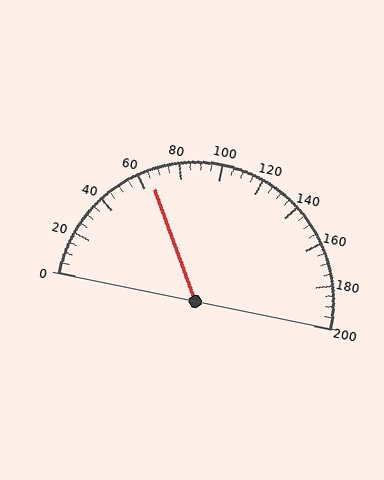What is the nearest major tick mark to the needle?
The nearest major tick mark is 60.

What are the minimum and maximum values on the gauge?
The gauge ranges from 0 to 200.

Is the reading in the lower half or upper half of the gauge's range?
The reading is in the lower half of the range (0 to 200).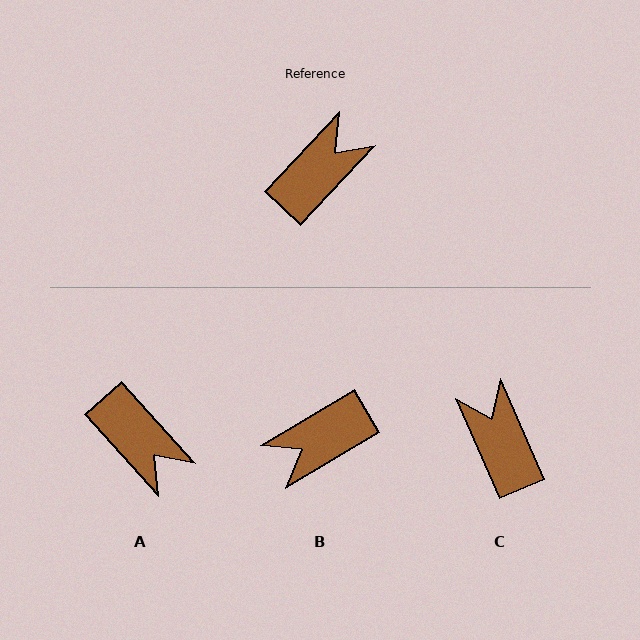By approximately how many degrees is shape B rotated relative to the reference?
Approximately 164 degrees counter-clockwise.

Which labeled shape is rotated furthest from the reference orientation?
B, about 164 degrees away.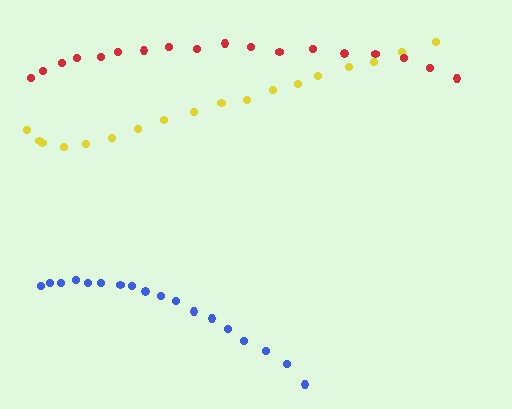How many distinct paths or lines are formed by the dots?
There are 3 distinct paths.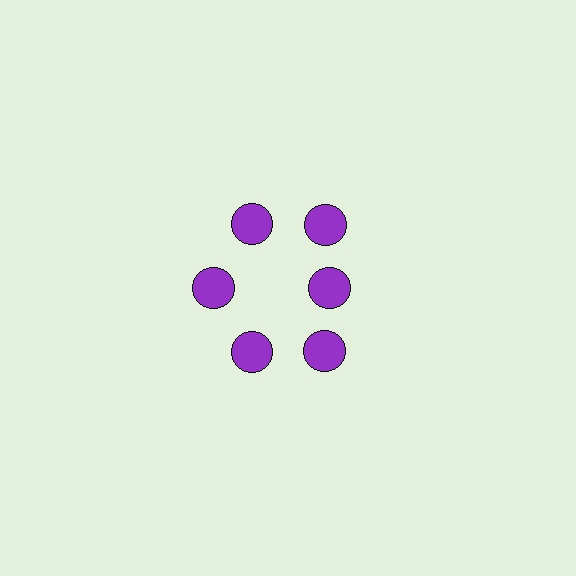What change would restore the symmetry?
The symmetry would be restored by moving it outward, back onto the ring so that all 6 circles sit at equal angles and equal distance from the center.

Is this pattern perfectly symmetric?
No. The 6 purple circles are arranged in a ring, but one element near the 3 o'clock position is pulled inward toward the center, breaking the 6-fold rotational symmetry.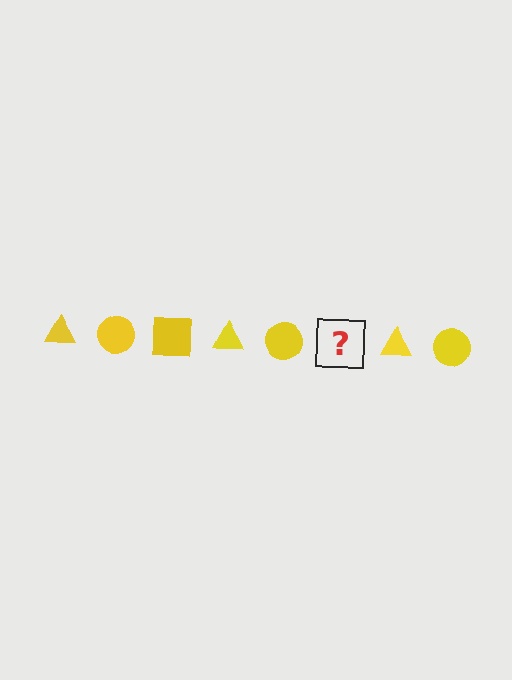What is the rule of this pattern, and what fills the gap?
The rule is that the pattern cycles through triangle, circle, square shapes in yellow. The gap should be filled with a yellow square.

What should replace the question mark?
The question mark should be replaced with a yellow square.